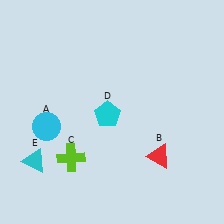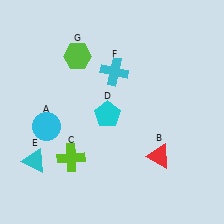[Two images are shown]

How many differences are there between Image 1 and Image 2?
There are 2 differences between the two images.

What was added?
A cyan cross (F), a lime hexagon (G) were added in Image 2.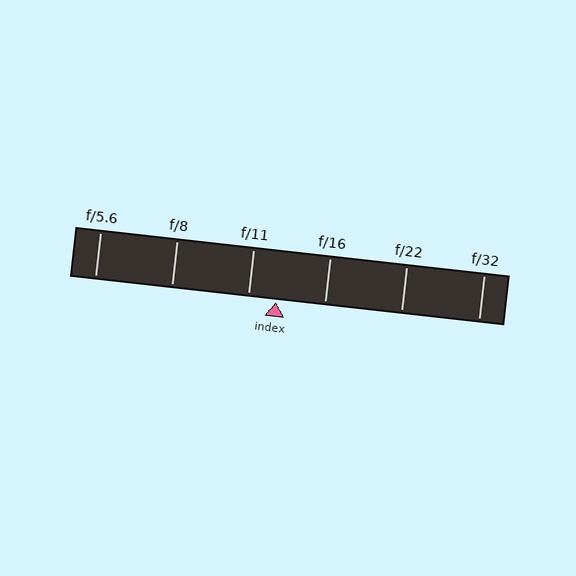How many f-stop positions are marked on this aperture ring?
There are 6 f-stop positions marked.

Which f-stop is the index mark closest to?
The index mark is closest to f/11.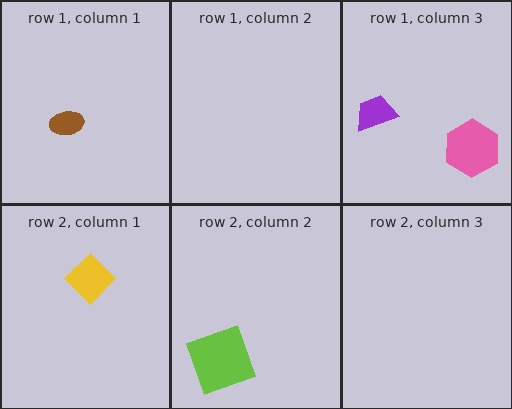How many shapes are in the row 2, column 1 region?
1.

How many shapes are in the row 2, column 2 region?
1.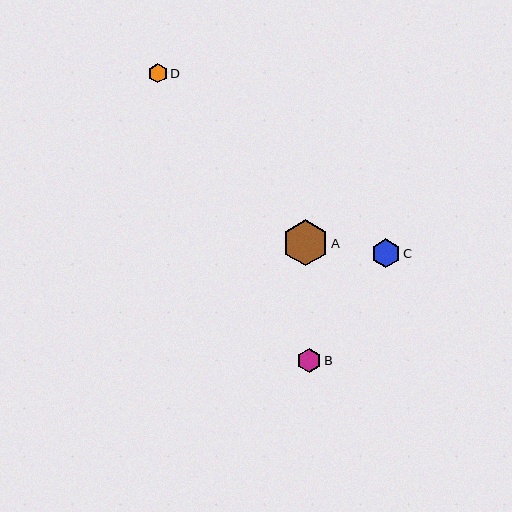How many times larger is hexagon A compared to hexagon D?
Hexagon A is approximately 2.4 times the size of hexagon D.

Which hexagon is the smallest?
Hexagon D is the smallest with a size of approximately 19 pixels.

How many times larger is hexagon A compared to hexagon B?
Hexagon A is approximately 2.0 times the size of hexagon B.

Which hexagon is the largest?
Hexagon A is the largest with a size of approximately 46 pixels.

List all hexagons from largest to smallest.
From largest to smallest: A, C, B, D.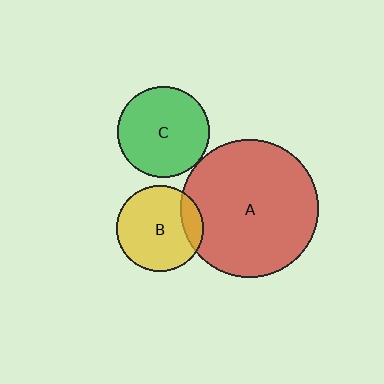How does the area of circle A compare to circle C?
Approximately 2.3 times.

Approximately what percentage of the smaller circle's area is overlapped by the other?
Approximately 15%.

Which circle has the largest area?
Circle A (red).